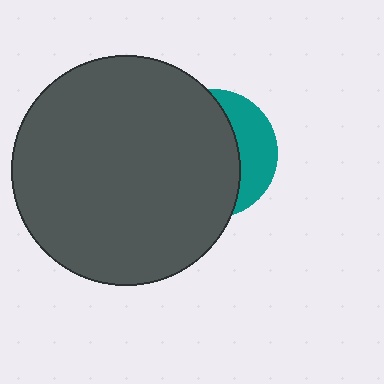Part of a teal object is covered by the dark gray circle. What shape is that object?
It is a circle.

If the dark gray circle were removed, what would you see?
You would see the complete teal circle.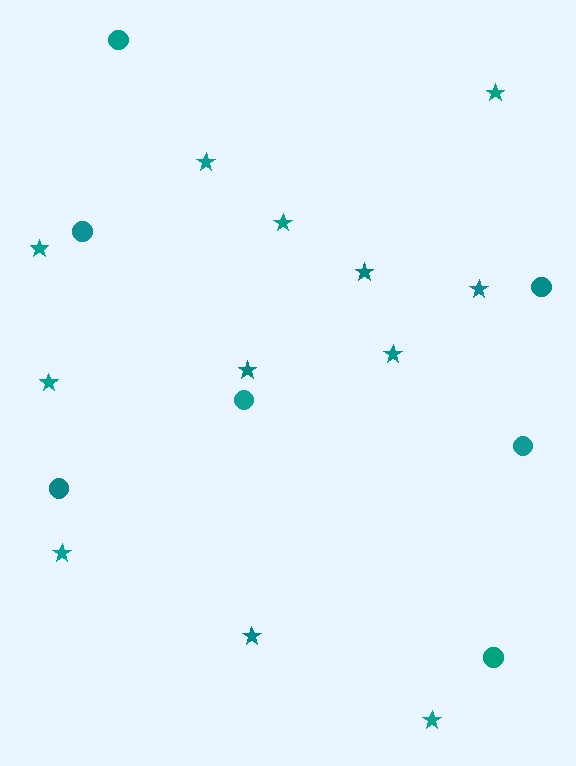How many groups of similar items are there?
There are 2 groups: one group of stars (12) and one group of circles (7).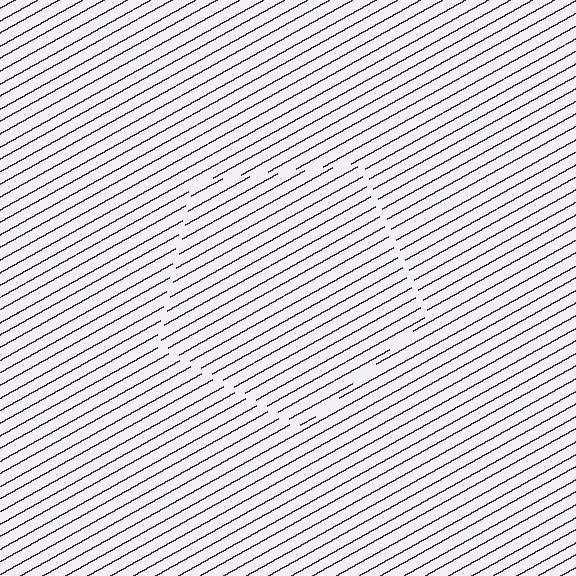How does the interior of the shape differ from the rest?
The interior of the shape contains the same grating, shifted by half a period — the contour is defined by the phase discontinuity where line-ends from the inner and outer gratings abut.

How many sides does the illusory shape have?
5 sides — the line-ends trace a pentagon.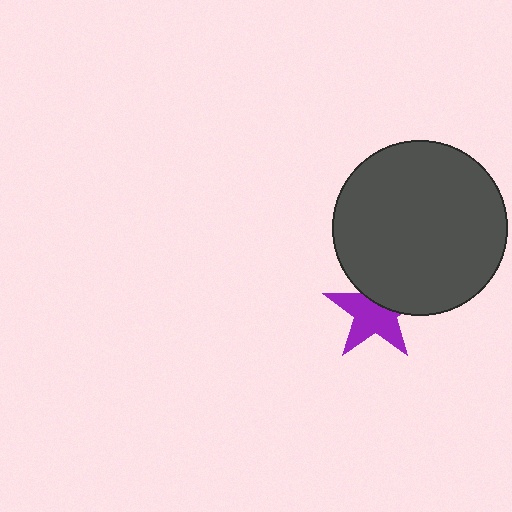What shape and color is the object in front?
The object in front is a dark gray circle.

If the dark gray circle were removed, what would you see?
You would see the complete purple star.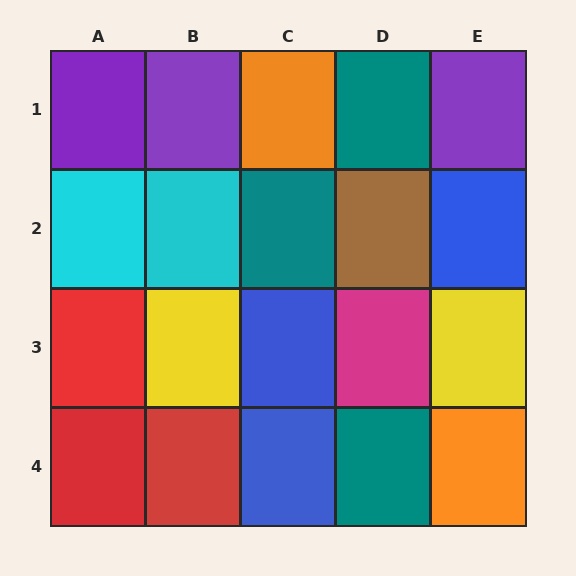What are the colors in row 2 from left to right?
Cyan, cyan, teal, brown, blue.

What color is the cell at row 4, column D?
Teal.